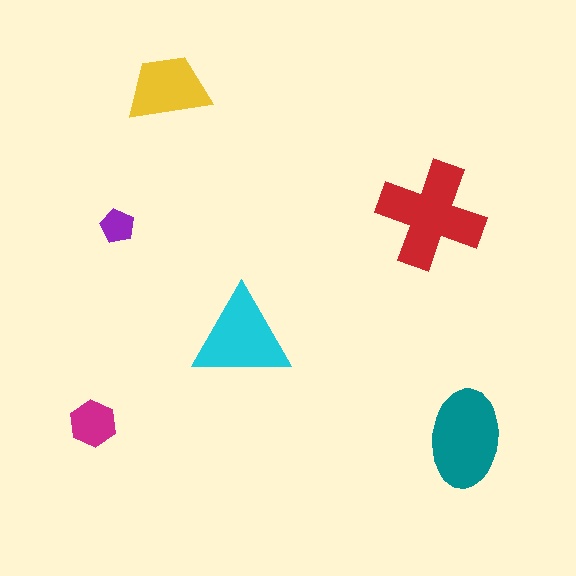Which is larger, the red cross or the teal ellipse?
The red cross.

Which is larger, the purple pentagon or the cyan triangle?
The cyan triangle.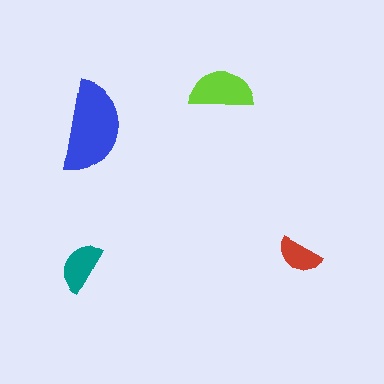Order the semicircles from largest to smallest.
the blue one, the lime one, the teal one, the red one.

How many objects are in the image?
There are 4 objects in the image.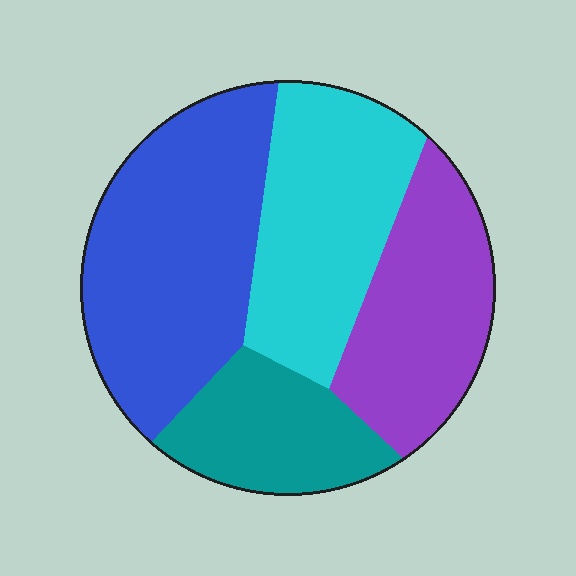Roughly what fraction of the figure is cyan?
Cyan covers roughly 25% of the figure.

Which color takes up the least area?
Teal, at roughly 15%.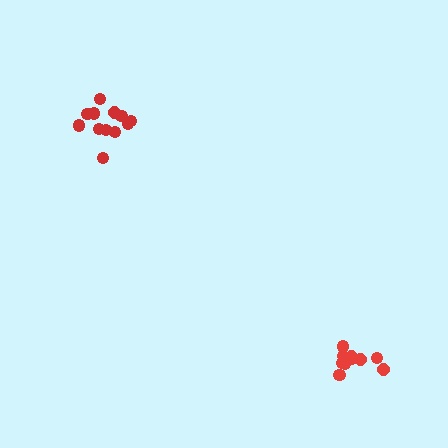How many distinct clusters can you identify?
There are 2 distinct clusters.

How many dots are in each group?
Group 1: 12 dots, Group 2: 10 dots (22 total).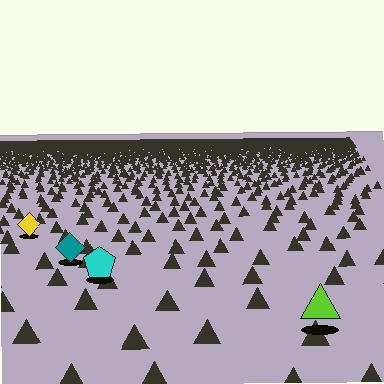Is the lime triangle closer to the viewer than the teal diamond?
Yes. The lime triangle is closer — you can tell from the texture gradient: the ground texture is coarser near it.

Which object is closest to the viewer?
The lime triangle is closest. The texture marks near it are larger and more spread out.